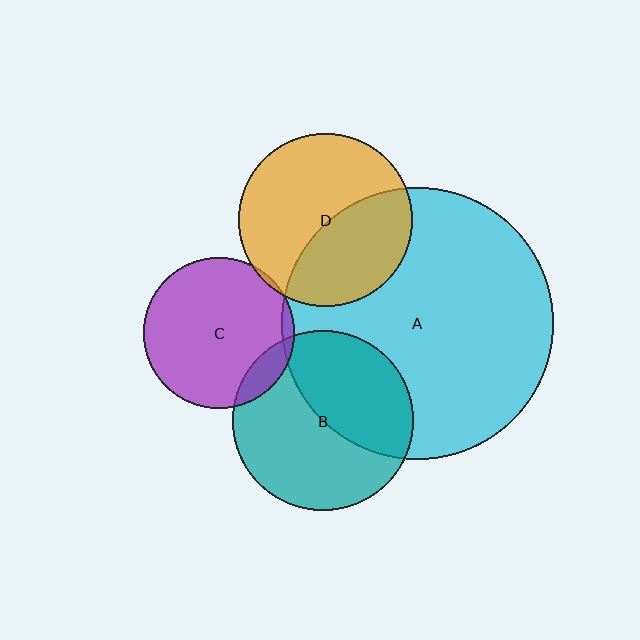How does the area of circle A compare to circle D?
Approximately 2.5 times.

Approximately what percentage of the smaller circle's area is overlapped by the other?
Approximately 45%.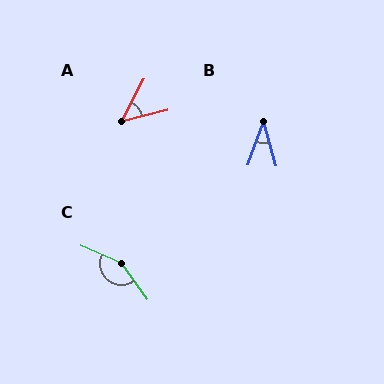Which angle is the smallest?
B, at approximately 35 degrees.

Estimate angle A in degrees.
Approximately 48 degrees.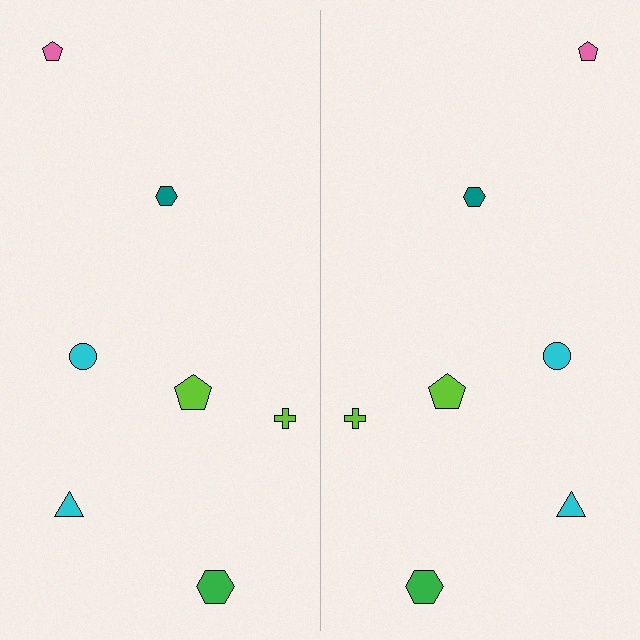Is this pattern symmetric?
Yes, this pattern has bilateral (reflection) symmetry.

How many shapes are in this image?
There are 14 shapes in this image.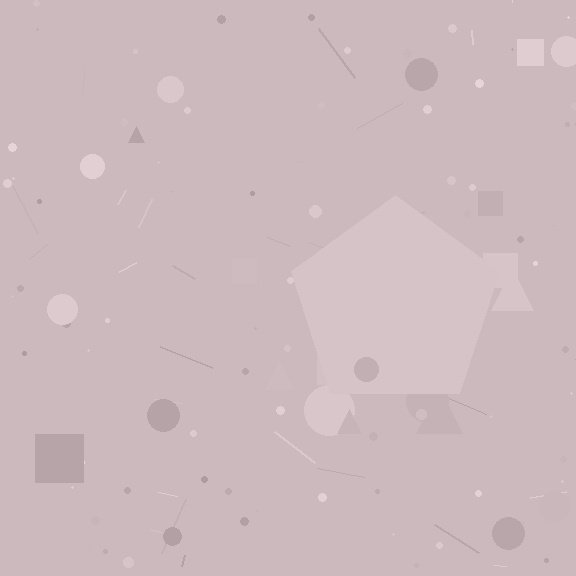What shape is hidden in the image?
A pentagon is hidden in the image.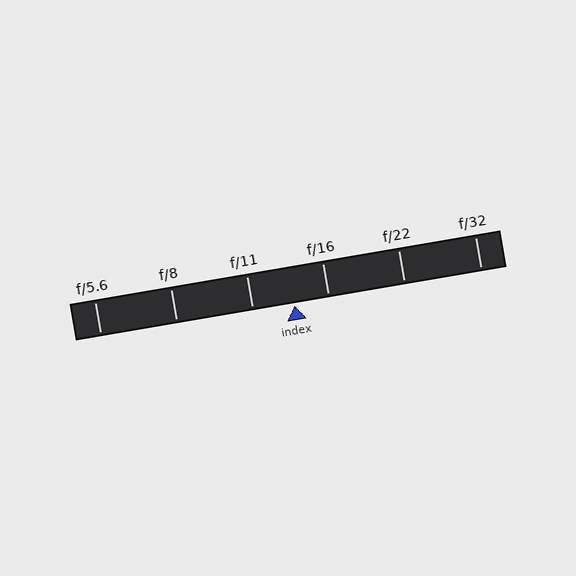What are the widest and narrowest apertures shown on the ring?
The widest aperture shown is f/5.6 and the narrowest is f/32.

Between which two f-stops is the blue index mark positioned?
The index mark is between f/11 and f/16.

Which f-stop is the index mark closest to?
The index mark is closest to f/16.